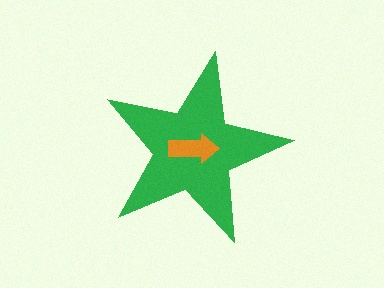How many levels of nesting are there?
2.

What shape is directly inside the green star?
The orange arrow.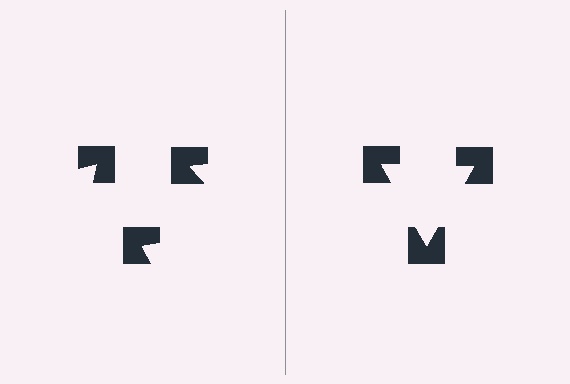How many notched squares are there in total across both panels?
6 — 3 on each side.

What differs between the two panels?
The notched squares are positioned identically on both sides; only the wedge orientations differ. On the right they align to a triangle; on the left they are misaligned.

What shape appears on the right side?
An illusory triangle.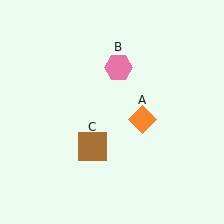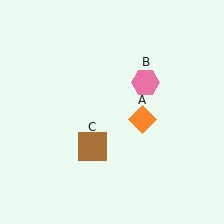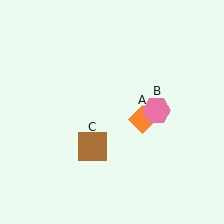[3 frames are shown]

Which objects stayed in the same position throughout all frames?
Orange diamond (object A) and brown square (object C) remained stationary.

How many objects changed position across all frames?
1 object changed position: pink hexagon (object B).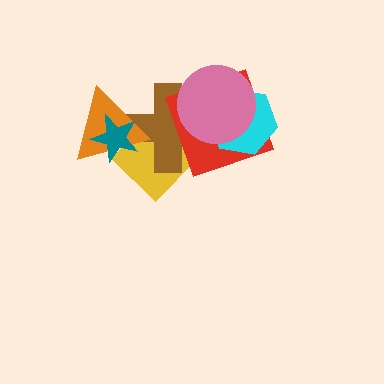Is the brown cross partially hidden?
Yes, it is partially covered by another shape.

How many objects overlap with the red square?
4 objects overlap with the red square.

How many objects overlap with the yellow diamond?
4 objects overlap with the yellow diamond.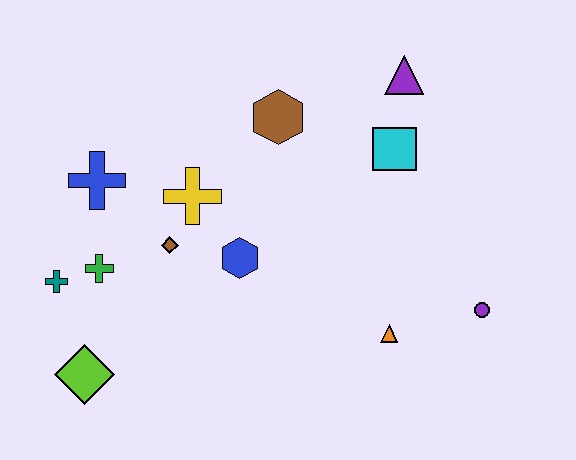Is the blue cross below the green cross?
No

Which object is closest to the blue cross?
The green cross is closest to the blue cross.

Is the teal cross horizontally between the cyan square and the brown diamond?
No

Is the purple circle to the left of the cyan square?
No